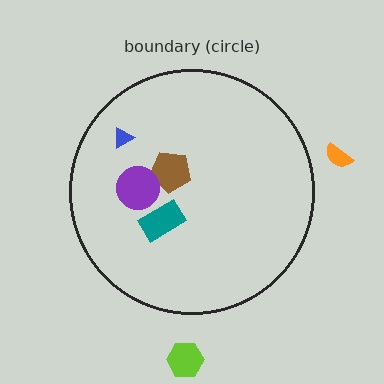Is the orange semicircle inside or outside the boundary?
Outside.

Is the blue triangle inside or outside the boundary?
Inside.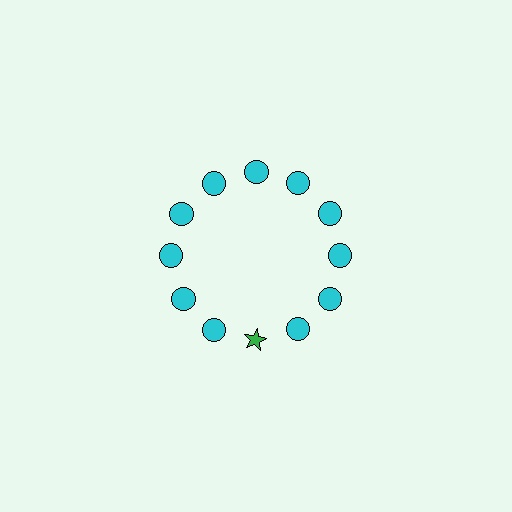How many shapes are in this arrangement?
There are 12 shapes arranged in a ring pattern.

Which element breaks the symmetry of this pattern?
The green star at roughly the 6 o'clock position breaks the symmetry. All other shapes are cyan circles.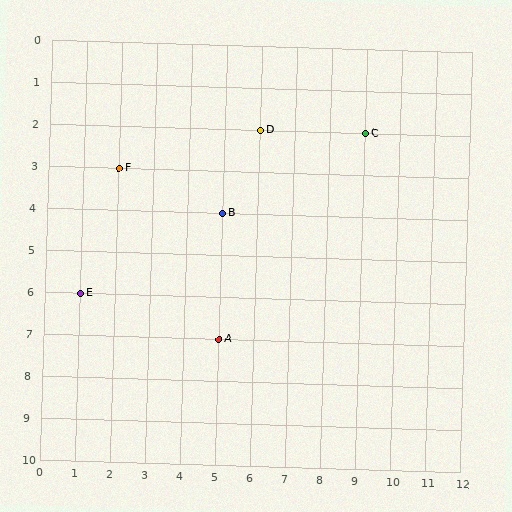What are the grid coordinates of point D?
Point D is at grid coordinates (6, 2).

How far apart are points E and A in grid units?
Points E and A are 4 columns and 1 row apart (about 4.1 grid units diagonally).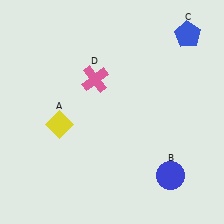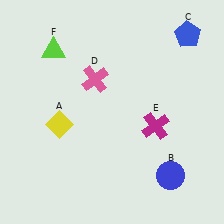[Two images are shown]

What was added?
A magenta cross (E), a lime triangle (F) were added in Image 2.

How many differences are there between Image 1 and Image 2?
There are 2 differences between the two images.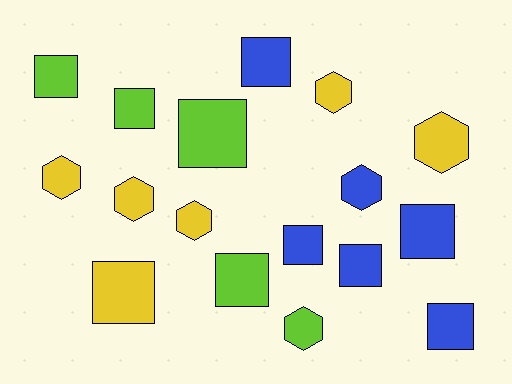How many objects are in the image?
There are 17 objects.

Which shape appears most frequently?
Square, with 10 objects.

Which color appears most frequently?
Yellow, with 6 objects.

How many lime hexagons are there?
There is 1 lime hexagon.